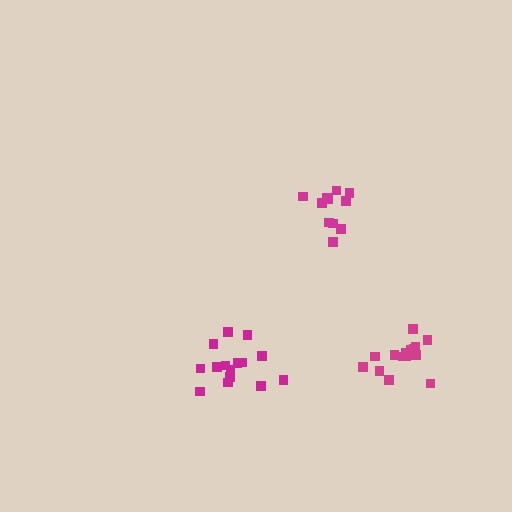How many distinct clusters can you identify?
There are 3 distinct clusters.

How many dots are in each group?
Group 1: 15 dots, Group 2: 15 dots, Group 3: 11 dots (41 total).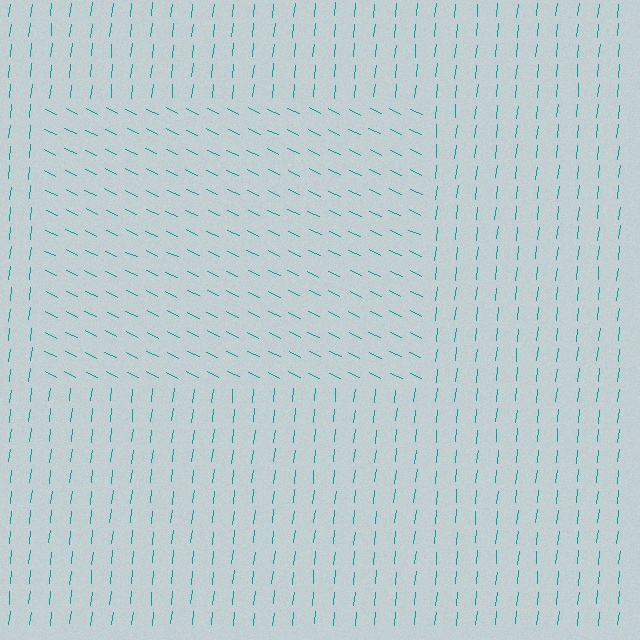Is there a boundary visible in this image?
Yes, there is a texture boundary formed by a change in line orientation.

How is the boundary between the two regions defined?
The boundary is defined purely by a change in line orientation (approximately 71 degrees difference). All lines are the same color and thickness.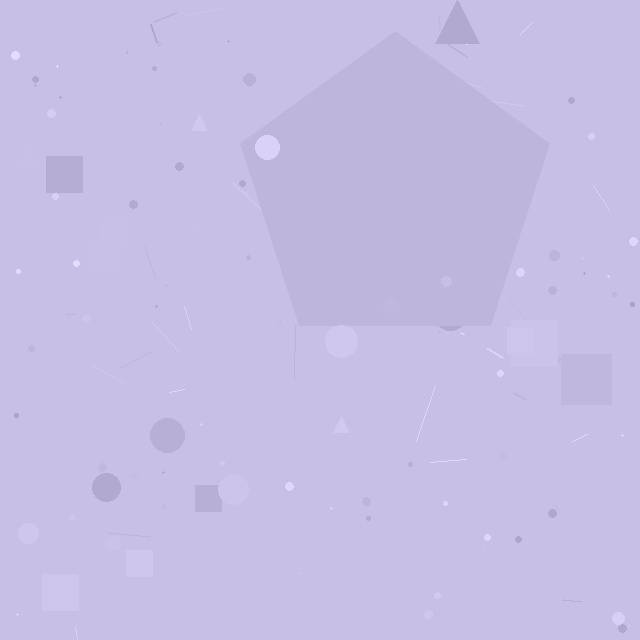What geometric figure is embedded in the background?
A pentagon is embedded in the background.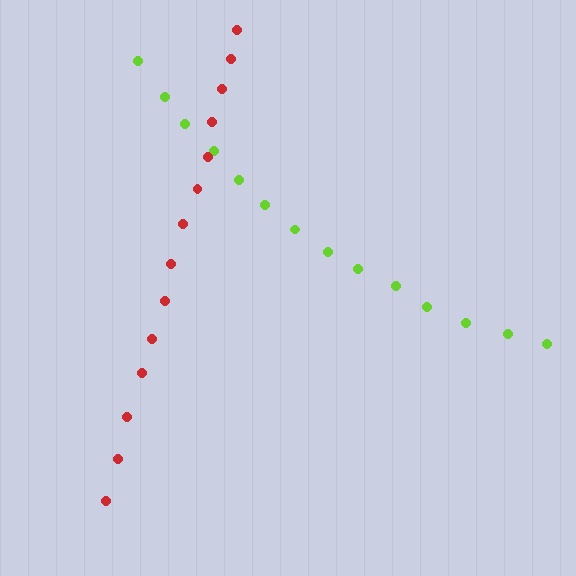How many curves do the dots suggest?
There are 2 distinct paths.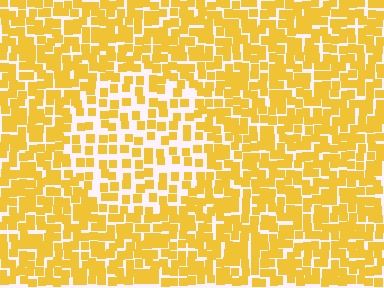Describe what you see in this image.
The image contains small yellow elements arranged at two different densities. A circle-shaped region is visible where the elements are less densely packed than the surrounding area.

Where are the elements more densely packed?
The elements are more densely packed outside the circle boundary.